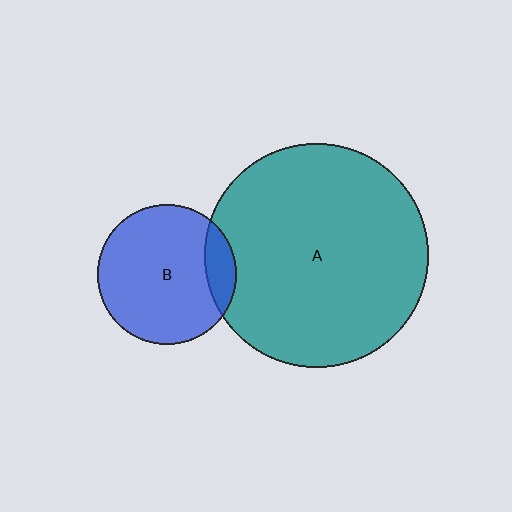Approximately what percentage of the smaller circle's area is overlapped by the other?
Approximately 15%.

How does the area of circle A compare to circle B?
Approximately 2.6 times.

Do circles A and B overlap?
Yes.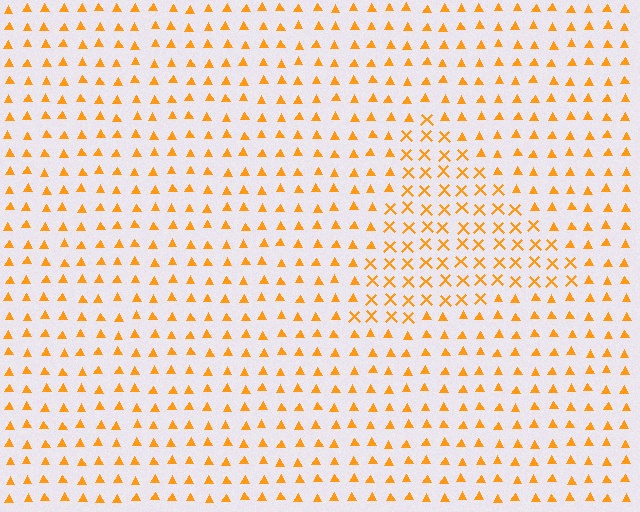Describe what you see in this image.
The image is filled with small orange elements arranged in a uniform grid. A triangle-shaped region contains X marks, while the surrounding area contains triangles. The boundary is defined purely by the change in element shape.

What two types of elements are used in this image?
The image uses X marks inside the triangle region and triangles outside it.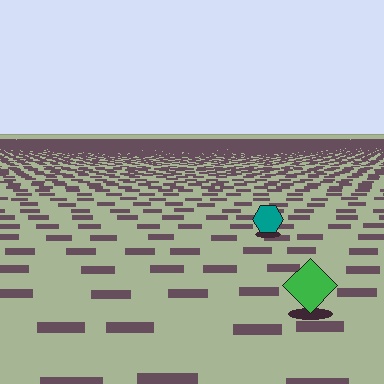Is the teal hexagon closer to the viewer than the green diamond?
No. The green diamond is closer — you can tell from the texture gradient: the ground texture is coarser near it.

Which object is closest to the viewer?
The green diamond is closest. The texture marks near it are larger and more spread out.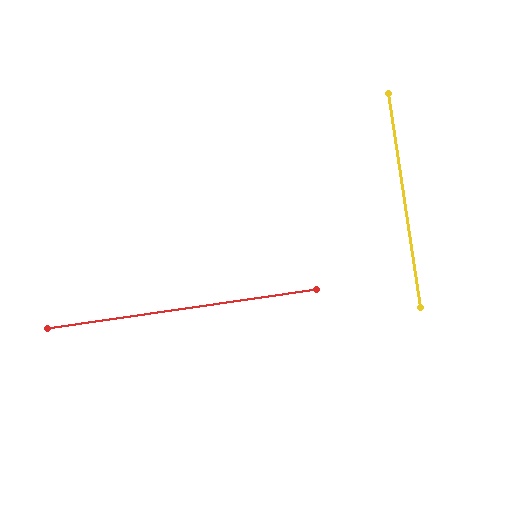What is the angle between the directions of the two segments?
Approximately 90 degrees.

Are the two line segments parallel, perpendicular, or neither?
Perpendicular — they meet at approximately 90°.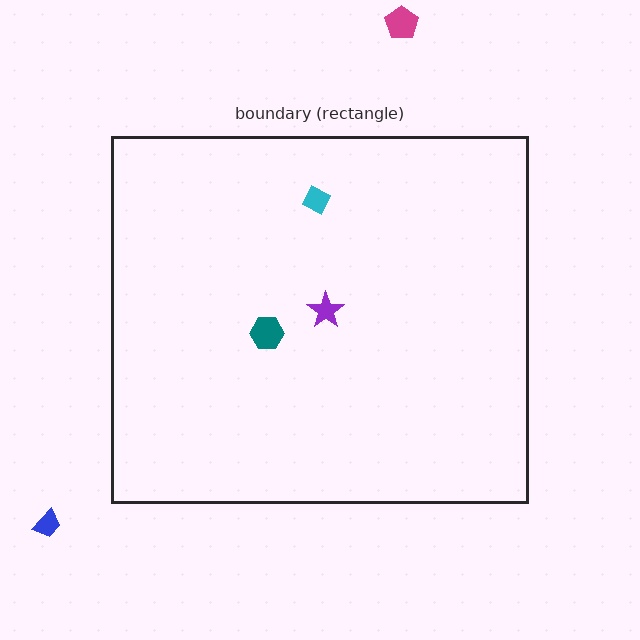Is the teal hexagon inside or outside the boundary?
Inside.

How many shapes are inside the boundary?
3 inside, 2 outside.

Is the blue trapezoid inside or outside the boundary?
Outside.